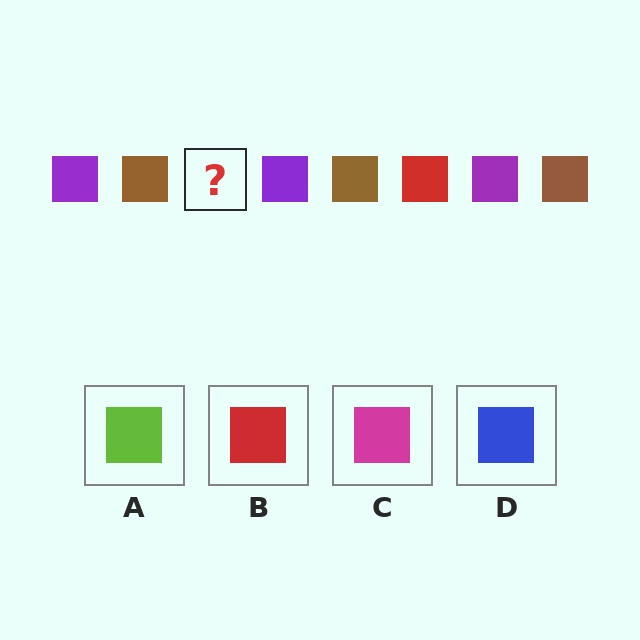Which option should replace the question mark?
Option B.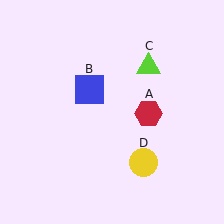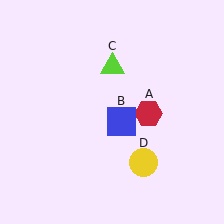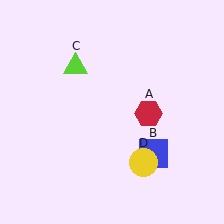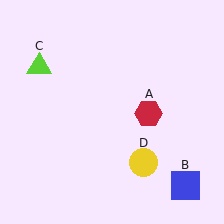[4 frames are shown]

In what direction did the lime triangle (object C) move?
The lime triangle (object C) moved left.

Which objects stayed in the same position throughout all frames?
Red hexagon (object A) and yellow circle (object D) remained stationary.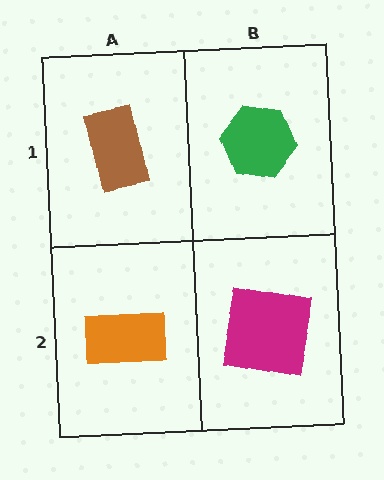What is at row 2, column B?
A magenta square.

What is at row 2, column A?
An orange rectangle.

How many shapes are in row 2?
2 shapes.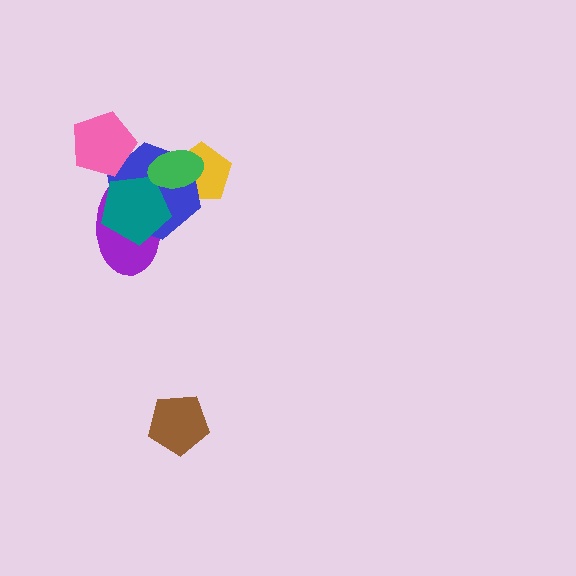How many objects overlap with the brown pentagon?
0 objects overlap with the brown pentagon.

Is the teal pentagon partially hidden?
Yes, it is partially covered by another shape.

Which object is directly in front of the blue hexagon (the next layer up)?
The teal pentagon is directly in front of the blue hexagon.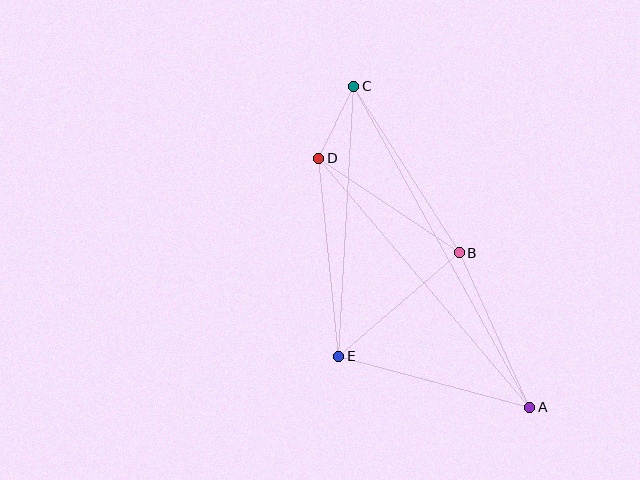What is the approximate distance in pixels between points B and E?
The distance between B and E is approximately 159 pixels.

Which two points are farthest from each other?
Points A and C are farthest from each other.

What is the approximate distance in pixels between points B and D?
The distance between B and D is approximately 169 pixels.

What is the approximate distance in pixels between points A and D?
The distance between A and D is approximately 326 pixels.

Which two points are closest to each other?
Points C and D are closest to each other.